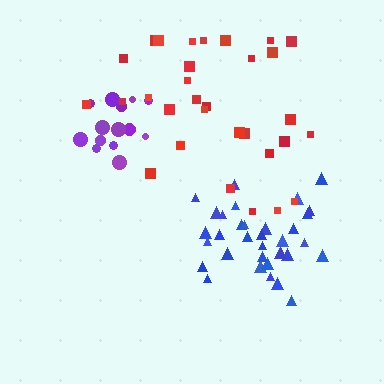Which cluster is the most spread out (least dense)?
Red.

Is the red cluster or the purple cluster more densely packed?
Purple.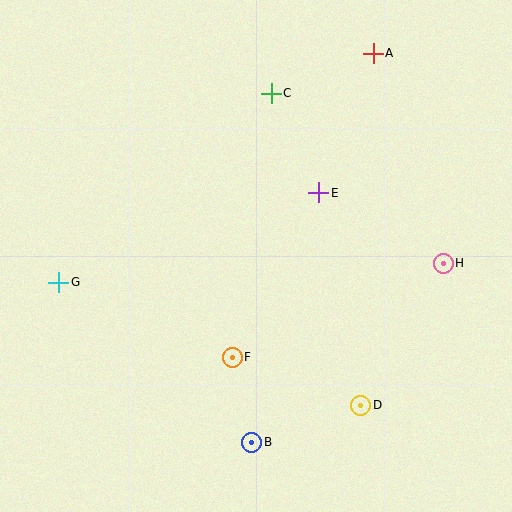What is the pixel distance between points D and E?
The distance between D and E is 217 pixels.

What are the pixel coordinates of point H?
Point H is at (443, 263).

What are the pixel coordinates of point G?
Point G is at (59, 282).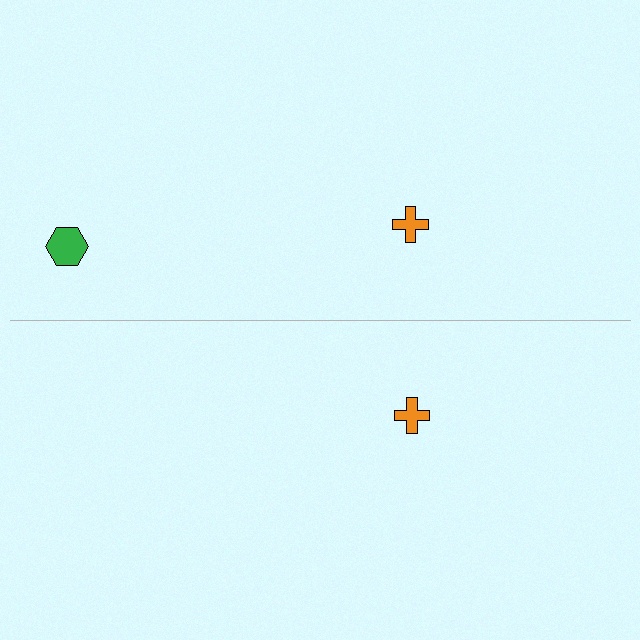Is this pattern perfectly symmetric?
No, the pattern is not perfectly symmetric. A green hexagon is missing from the bottom side.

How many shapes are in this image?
There are 3 shapes in this image.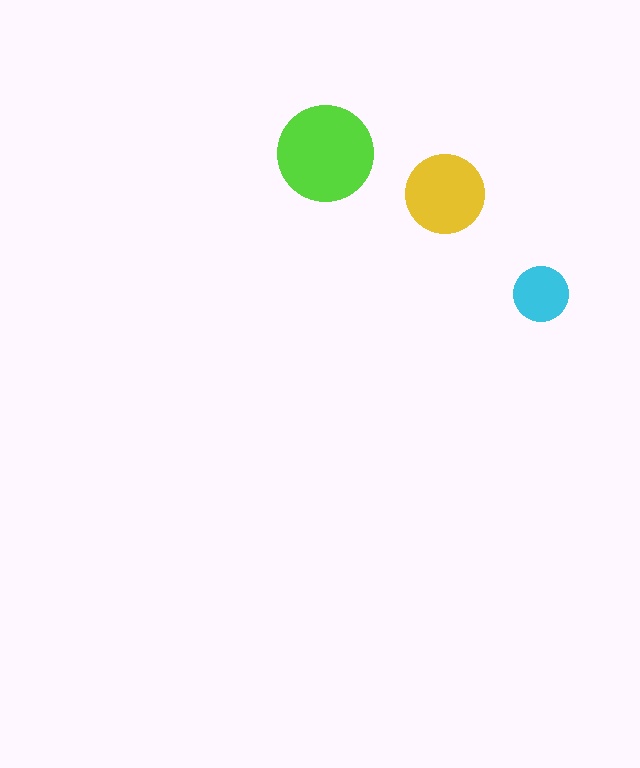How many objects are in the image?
There are 3 objects in the image.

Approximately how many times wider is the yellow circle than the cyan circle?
About 1.5 times wider.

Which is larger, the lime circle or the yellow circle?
The lime one.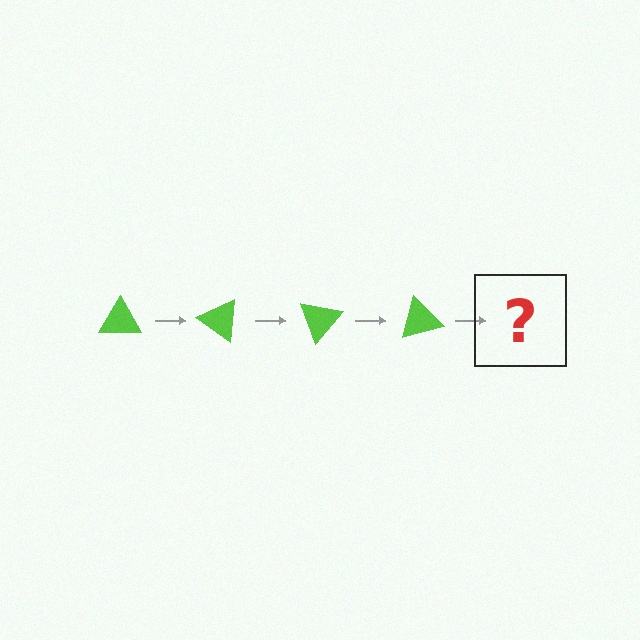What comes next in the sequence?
The next element should be a lime triangle rotated 140 degrees.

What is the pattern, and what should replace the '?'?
The pattern is that the triangle rotates 35 degrees each step. The '?' should be a lime triangle rotated 140 degrees.